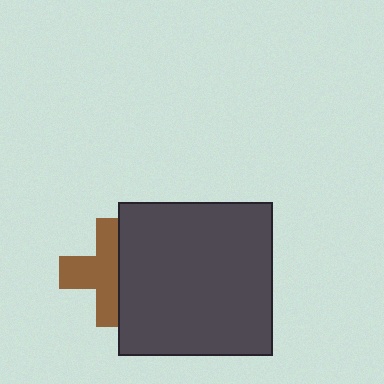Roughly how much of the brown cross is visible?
About half of it is visible (roughly 58%).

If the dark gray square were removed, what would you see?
You would see the complete brown cross.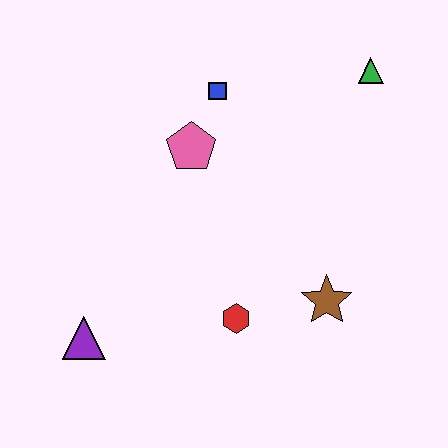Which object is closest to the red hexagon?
The brown star is closest to the red hexagon.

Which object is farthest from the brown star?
The purple triangle is farthest from the brown star.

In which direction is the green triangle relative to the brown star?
The green triangle is above the brown star.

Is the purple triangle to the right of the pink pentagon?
No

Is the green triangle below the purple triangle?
No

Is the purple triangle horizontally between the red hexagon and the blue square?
No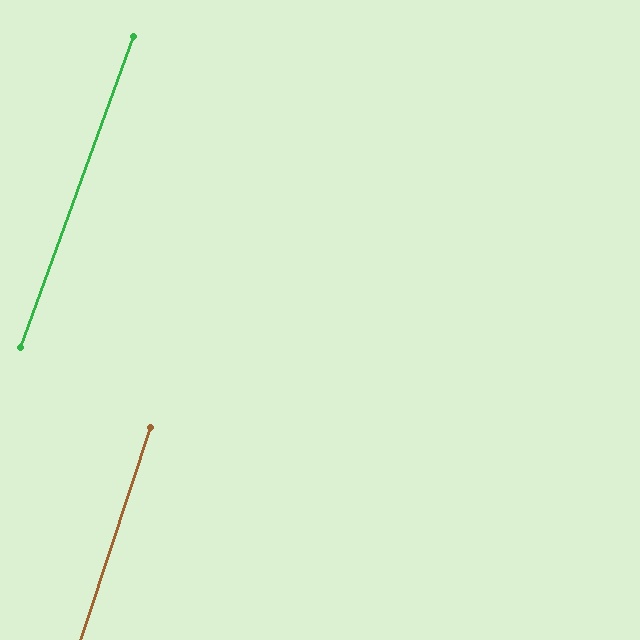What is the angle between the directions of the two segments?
Approximately 2 degrees.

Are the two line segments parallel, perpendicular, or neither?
Parallel — their directions differ by only 1.9°.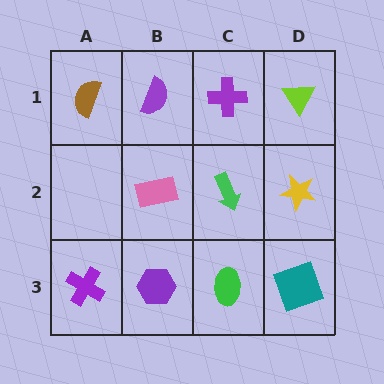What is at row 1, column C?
A purple cross.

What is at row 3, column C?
A green ellipse.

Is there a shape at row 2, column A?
No, that cell is empty.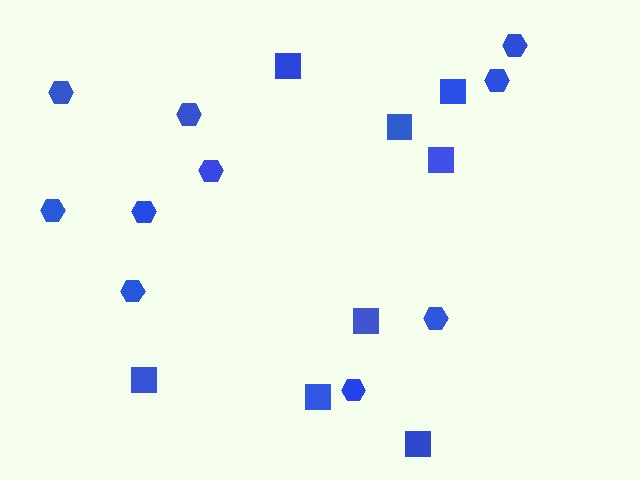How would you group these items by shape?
There are 2 groups: one group of squares (8) and one group of hexagons (10).